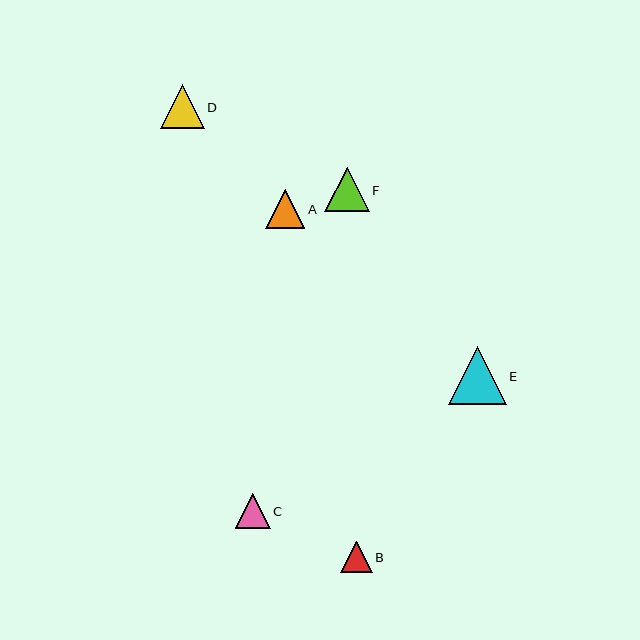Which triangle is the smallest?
Triangle B is the smallest with a size of approximately 32 pixels.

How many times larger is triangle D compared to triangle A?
Triangle D is approximately 1.1 times the size of triangle A.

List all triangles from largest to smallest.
From largest to smallest: E, F, D, A, C, B.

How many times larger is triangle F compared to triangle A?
Triangle F is approximately 1.1 times the size of triangle A.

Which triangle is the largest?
Triangle E is the largest with a size of approximately 58 pixels.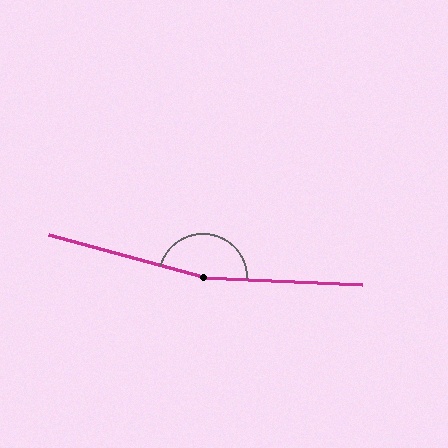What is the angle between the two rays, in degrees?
Approximately 167 degrees.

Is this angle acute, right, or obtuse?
It is obtuse.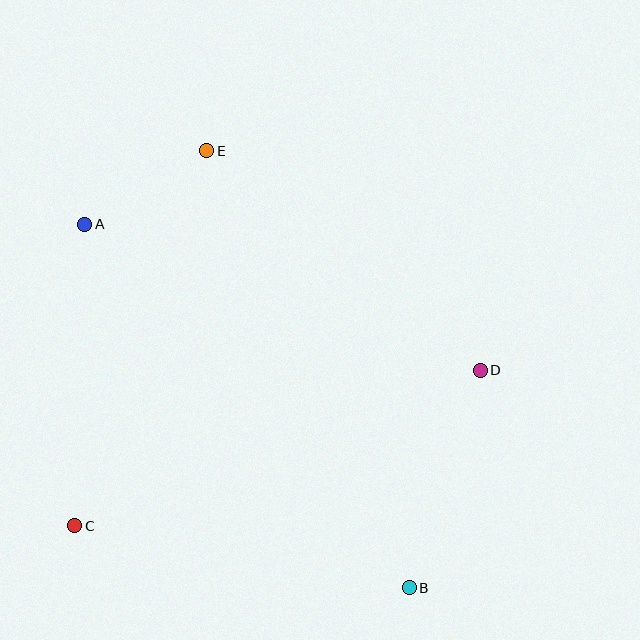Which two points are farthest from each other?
Points A and B are farthest from each other.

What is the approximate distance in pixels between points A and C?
The distance between A and C is approximately 301 pixels.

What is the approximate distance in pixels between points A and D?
The distance between A and D is approximately 421 pixels.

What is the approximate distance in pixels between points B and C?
The distance between B and C is approximately 340 pixels.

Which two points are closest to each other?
Points A and E are closest to each other.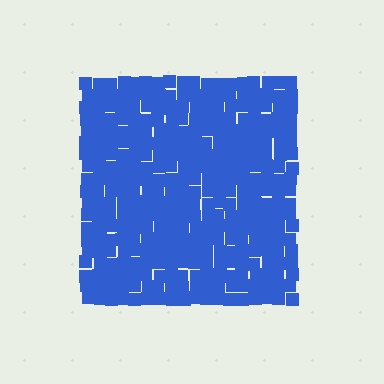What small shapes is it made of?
It is made of small squares.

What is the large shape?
The large shape is a square.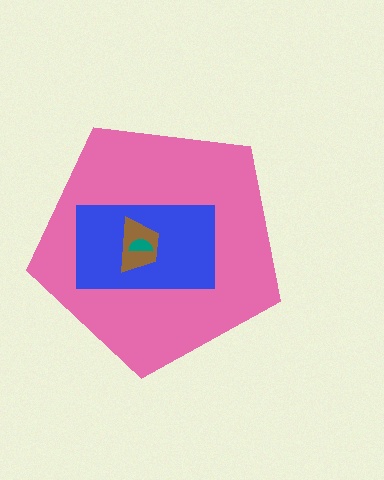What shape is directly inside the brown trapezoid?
The teal semicircle.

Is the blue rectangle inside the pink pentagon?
Yes.